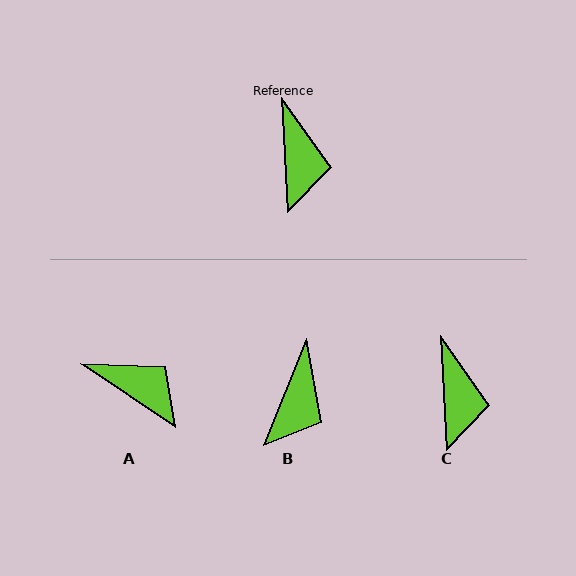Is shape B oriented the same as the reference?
No, it is off by about 25 degrees.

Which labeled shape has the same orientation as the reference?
C.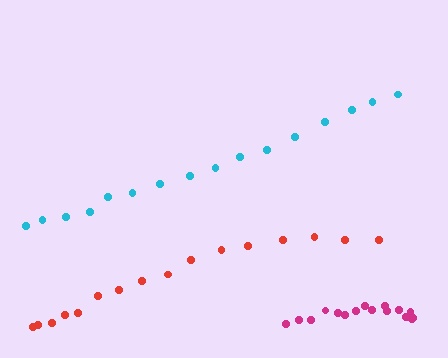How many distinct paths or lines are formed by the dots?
There are 3 distinct paths.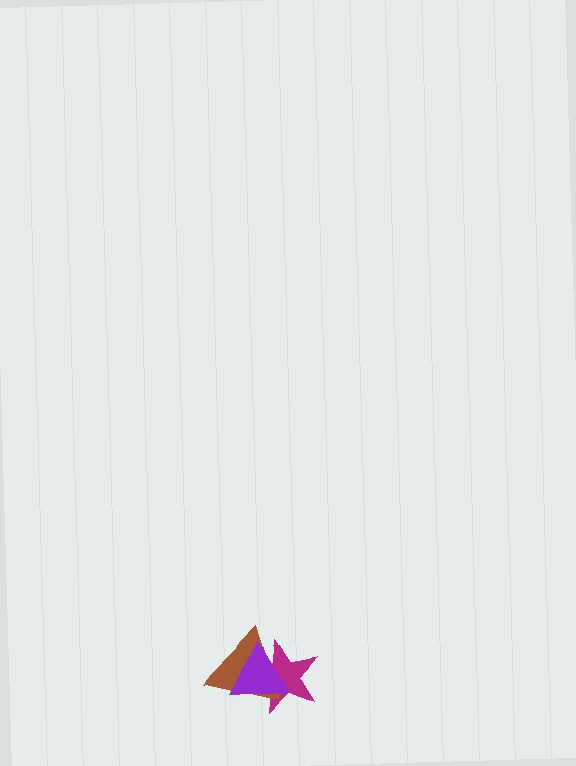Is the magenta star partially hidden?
Yes, it is partially covered by another shape.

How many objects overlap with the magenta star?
2 objects overlap with the magenta star.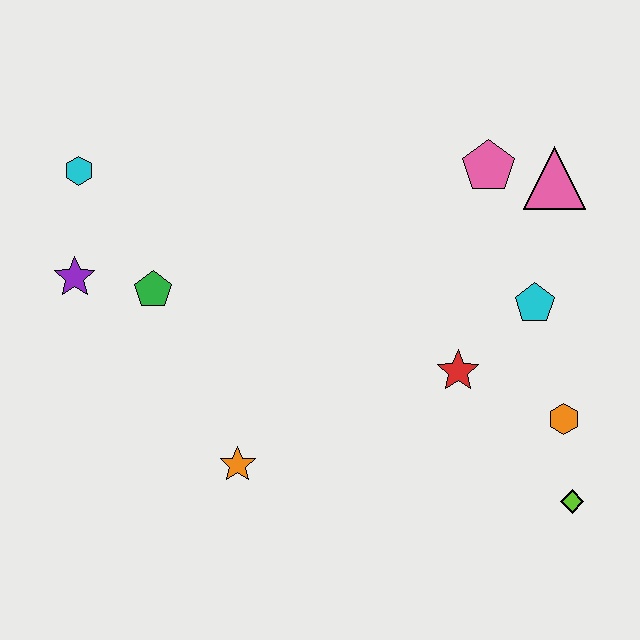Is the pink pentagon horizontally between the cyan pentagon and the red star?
Yes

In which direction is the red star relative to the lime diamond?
The red star is above the lime diamond.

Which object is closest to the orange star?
The green pentagon is closest to the orange star.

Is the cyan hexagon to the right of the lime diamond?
No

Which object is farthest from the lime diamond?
The cyan hexagon is farthest from the lime diamond.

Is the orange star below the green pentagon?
Yes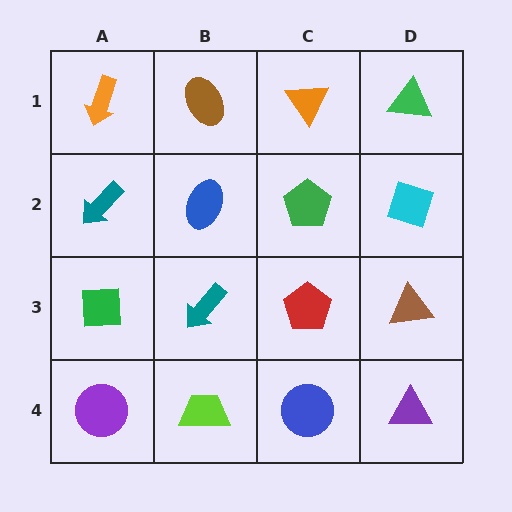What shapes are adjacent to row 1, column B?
A blue ellipse (row 2, column B), an orange arrow (row 1, column A), an orange triangle (row 1, column C).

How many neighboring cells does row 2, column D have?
3.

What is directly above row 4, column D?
A brown triangle.